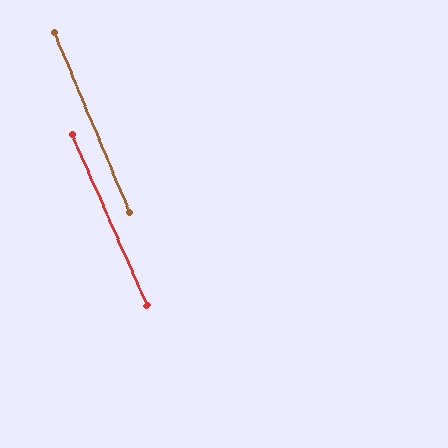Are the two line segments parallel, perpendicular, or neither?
Parallel — their directions differ by only 0.9°.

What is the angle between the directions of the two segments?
Approximately 1 degree.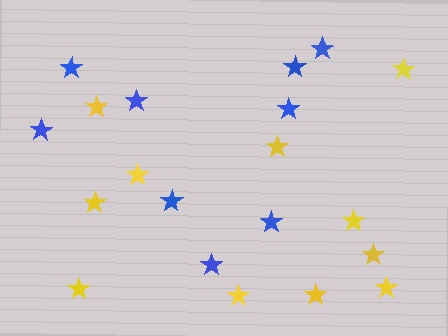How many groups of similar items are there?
There are 2 groups: one group of yellow stars (11) and one group of blue stars (9).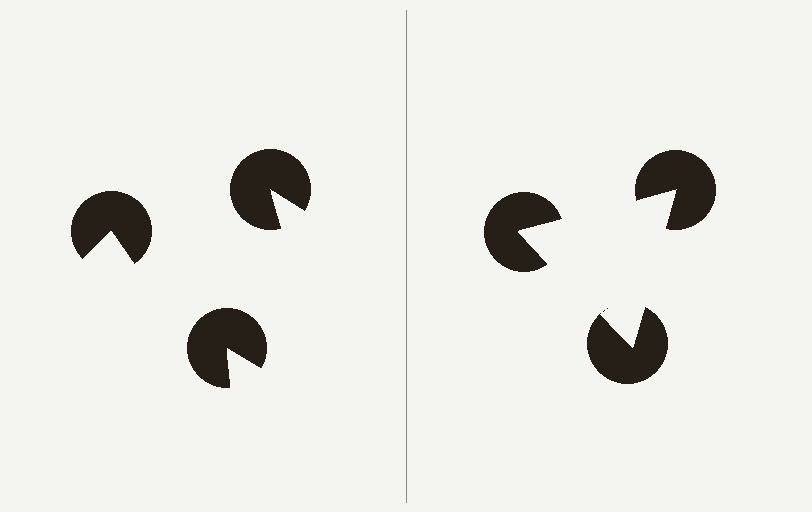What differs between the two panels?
The pac-man discs are positioned identically on both sides; only the wedge orientations differ. On the right they align to a triangle; on the left they are misaligned.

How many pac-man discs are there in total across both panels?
6 — 3 on each side.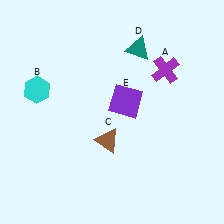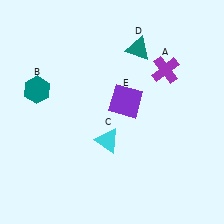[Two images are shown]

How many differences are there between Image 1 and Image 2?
There are 2 differences between the two images.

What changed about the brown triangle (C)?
In Image 1, C is brown. In Image 2, it changed to cyan.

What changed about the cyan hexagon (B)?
In Image 1, B is cyan. In Image 2, it changed to teal.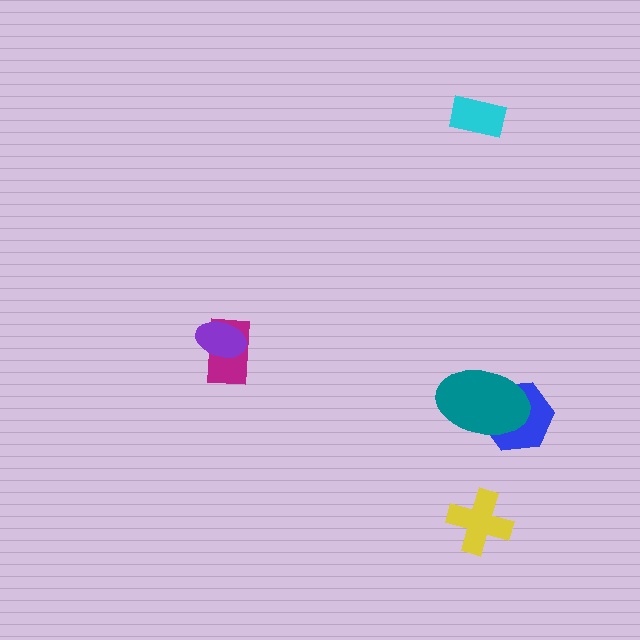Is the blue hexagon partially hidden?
Yes, it is partially covered by another shape.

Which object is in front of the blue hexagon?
The teal ellipse is in front of the blue hexagon.